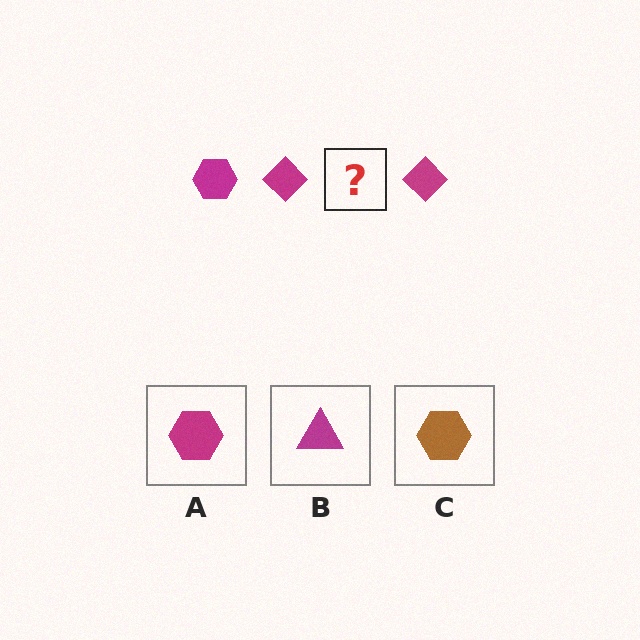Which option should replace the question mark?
Option A.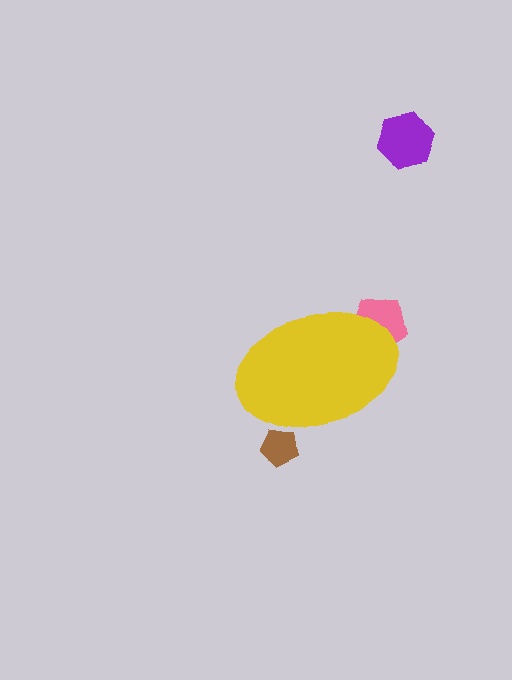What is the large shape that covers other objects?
A yellow ellipse.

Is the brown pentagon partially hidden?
Yes, the brown pentagon is partially hidden behind the yellow ellipse.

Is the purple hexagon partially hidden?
No, the purple hexagon is fully visible.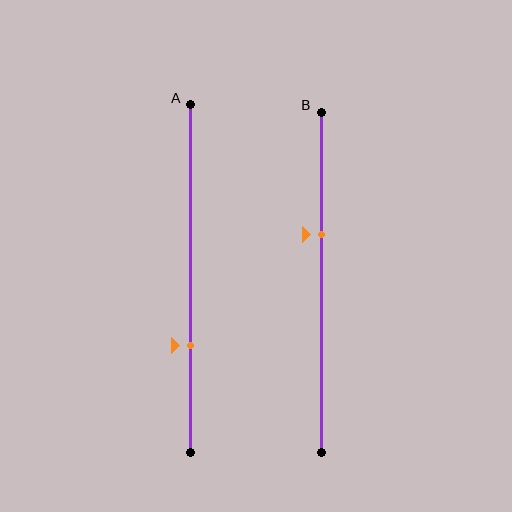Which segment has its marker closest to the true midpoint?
Segment B has its marker closest to the true midpoint.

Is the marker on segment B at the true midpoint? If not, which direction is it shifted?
No, the marker on segment B is shifted upward by about 14% of the segment length.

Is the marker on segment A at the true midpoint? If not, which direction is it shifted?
No, the marker on segment A is shifted downward by about 19% of the segment length.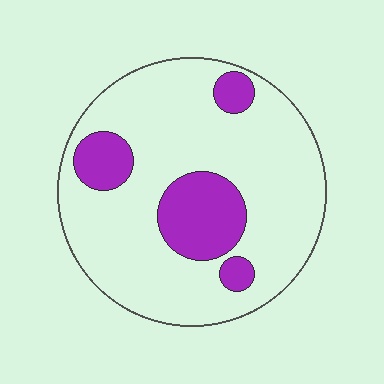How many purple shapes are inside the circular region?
4.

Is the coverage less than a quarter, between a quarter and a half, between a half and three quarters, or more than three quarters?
Less than a quarter.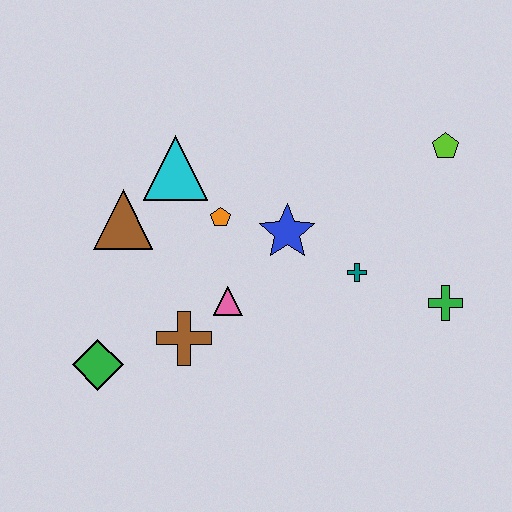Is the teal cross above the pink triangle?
Yes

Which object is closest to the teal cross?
The blue star is closest to the teal cross.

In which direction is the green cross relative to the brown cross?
The green cross is to the right of the brown cross.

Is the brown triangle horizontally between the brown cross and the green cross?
No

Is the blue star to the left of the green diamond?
No